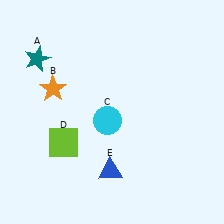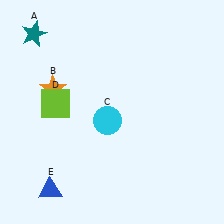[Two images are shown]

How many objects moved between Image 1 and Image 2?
3 objects moved between the two images.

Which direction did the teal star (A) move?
The teal star (A) moved up.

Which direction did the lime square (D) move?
The lime square (D) moved up.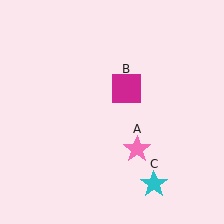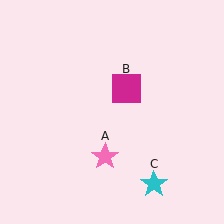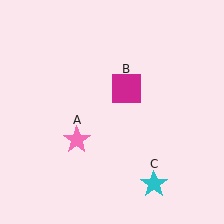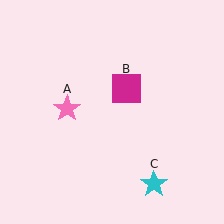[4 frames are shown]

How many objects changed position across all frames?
1 object changed position: pink star (object A).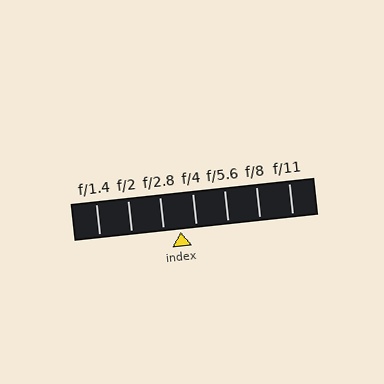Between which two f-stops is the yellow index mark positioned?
The index mark is between f/2.8 and f/4.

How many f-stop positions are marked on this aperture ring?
There are 7 f-stop positions marked.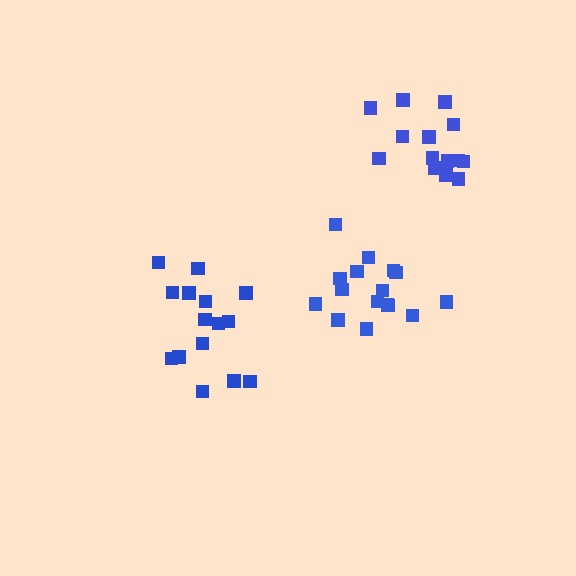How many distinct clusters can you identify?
There are 3 distinct clusters.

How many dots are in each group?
Group 1: 14 dots, Group 2: 15 dots, Group 3: 16 dots (45 total).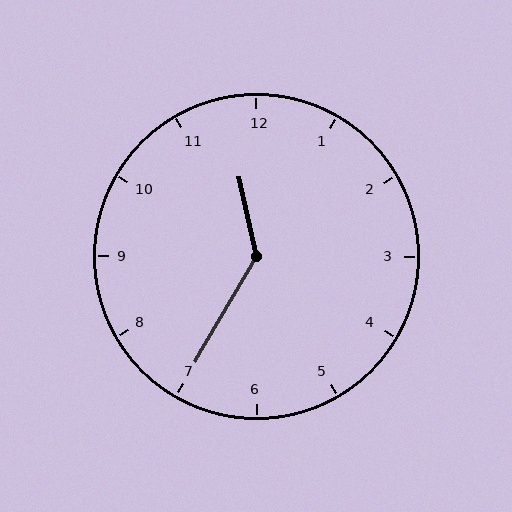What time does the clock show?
11:35.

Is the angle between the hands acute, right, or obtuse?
It is obtuse.